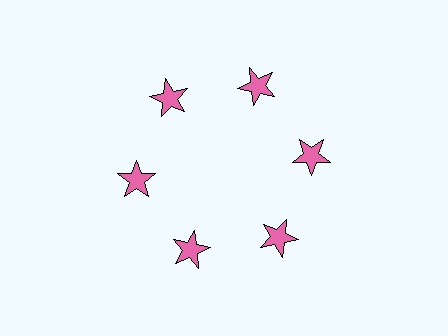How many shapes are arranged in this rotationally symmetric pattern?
There are 6 shapes, arranged in 6 groups of 1.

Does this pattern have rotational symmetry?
Yes, this pattern has 6-fold rotational symmetry. It looks the same after rotating 60 degrees around the center.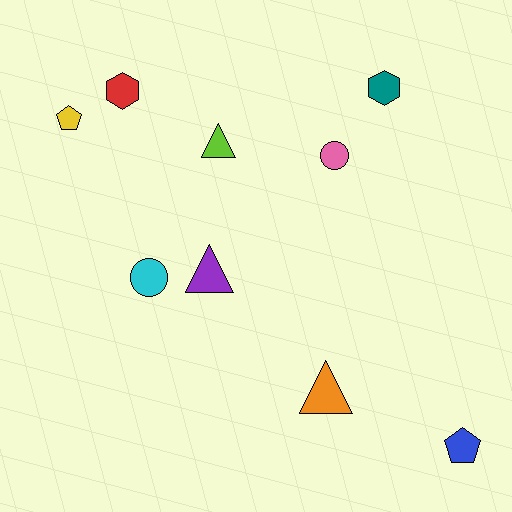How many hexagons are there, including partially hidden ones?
There are 2 hexagons.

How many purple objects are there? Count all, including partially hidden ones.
There is 1 purple object.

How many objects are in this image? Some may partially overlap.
There are 9 objects.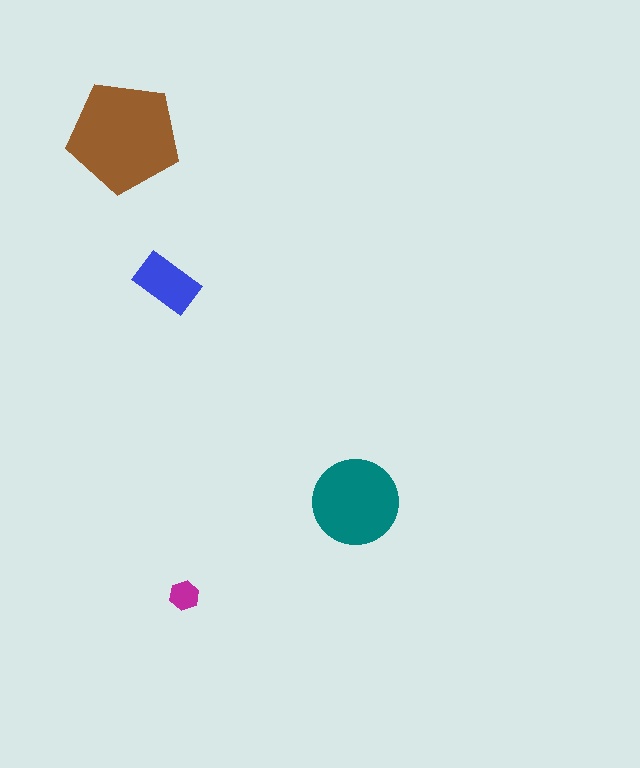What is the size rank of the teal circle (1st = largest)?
2nd.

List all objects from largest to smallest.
The brown pentagon, the teal circle, the blue rectangle, the magenta hexagon.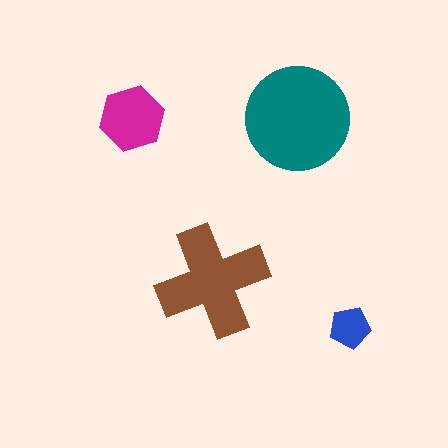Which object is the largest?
The teal circle.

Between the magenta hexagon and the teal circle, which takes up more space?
The teal circle.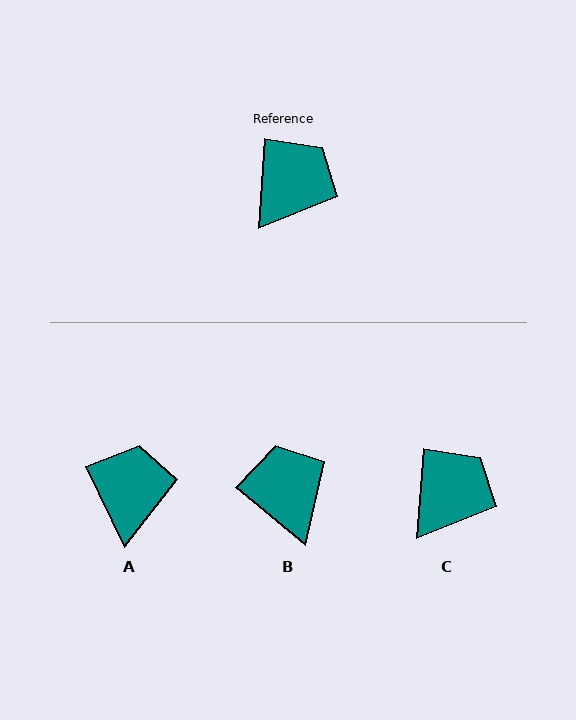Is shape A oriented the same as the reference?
No, it is off by about 30 degrees.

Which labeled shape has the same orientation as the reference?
C.